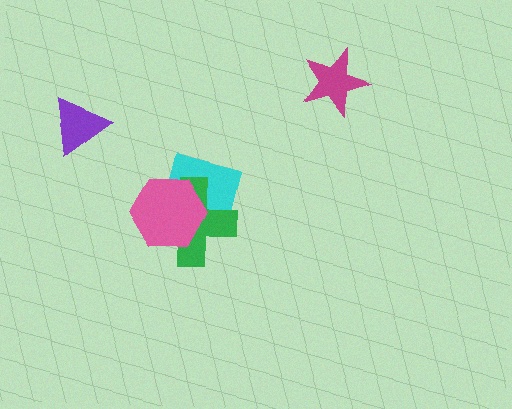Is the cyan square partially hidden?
Yes, it is partially covered by another shape.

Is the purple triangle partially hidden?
No, no other shape covers it.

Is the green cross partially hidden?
Yes, it is partially covered by another shape.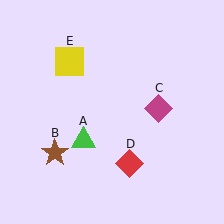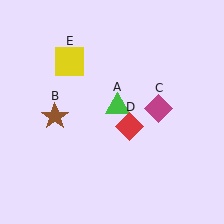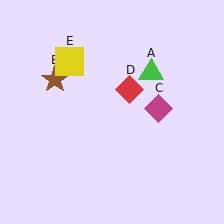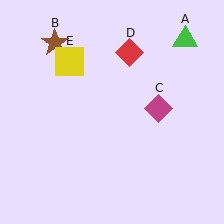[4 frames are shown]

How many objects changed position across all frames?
3 objects changed position: green triangle (object A), brown star (object B), red diamond (object D).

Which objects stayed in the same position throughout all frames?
Magenta diamond (object C) and yellow square (object E) remained stationary.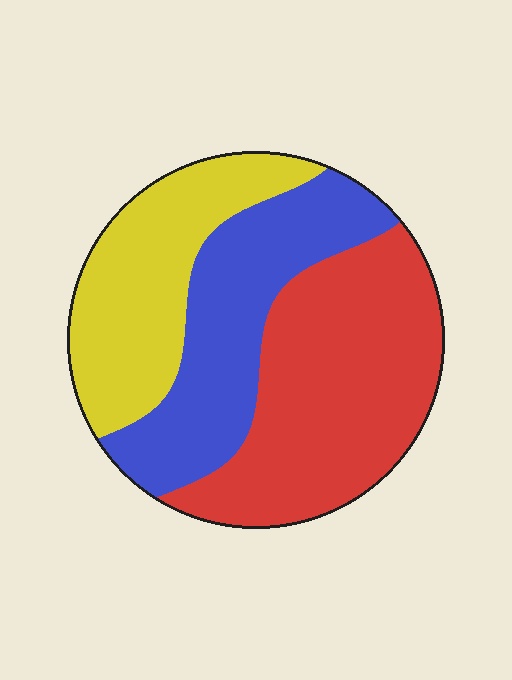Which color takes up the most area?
Red, at roughly 40%.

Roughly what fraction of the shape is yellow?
Yellow takes up about one quarter (1/4) of the shape.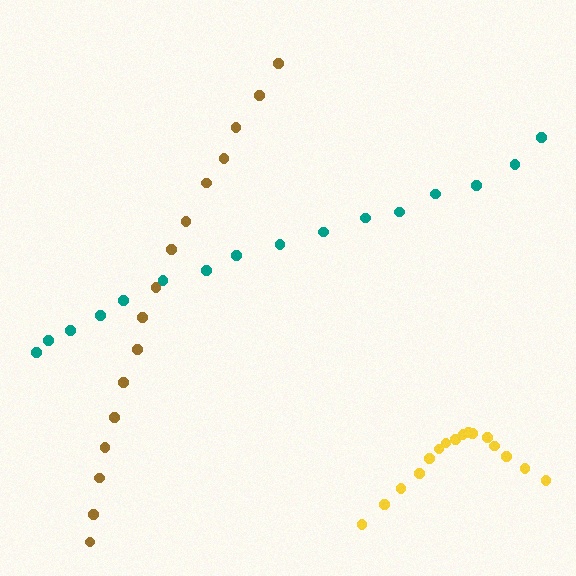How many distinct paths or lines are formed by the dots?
There are 3 distinct paths.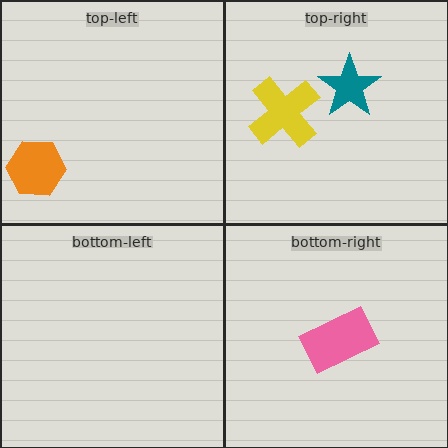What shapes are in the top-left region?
The orange hexagon.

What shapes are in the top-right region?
The yellow cross, the teal star.